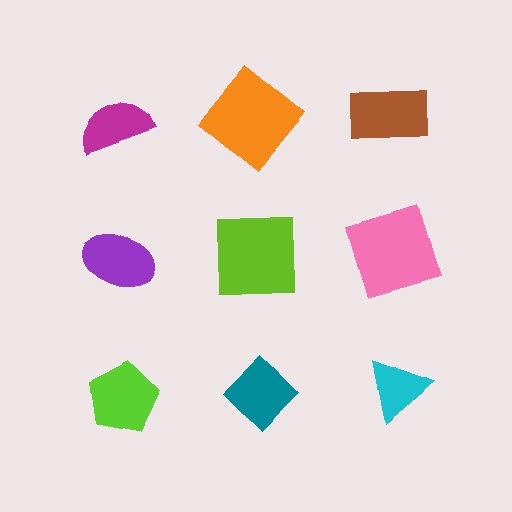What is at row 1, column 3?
A brown rectangle.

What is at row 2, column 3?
A pink square.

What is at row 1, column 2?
An orange diamond.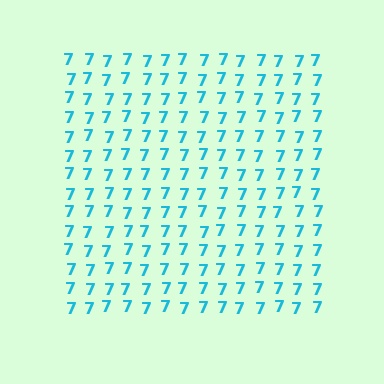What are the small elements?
The small elements are digit 7's.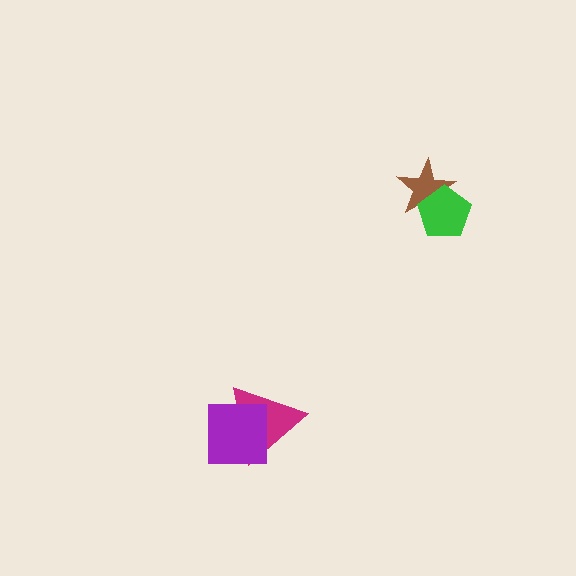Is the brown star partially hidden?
Yes, it is partially covered by another shape.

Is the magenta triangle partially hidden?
Yes, it is partially covered by another shape.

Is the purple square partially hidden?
No, no other shape covers it.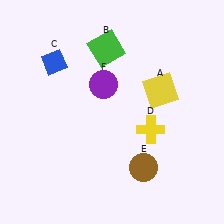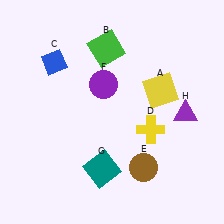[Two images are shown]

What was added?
A teal square (G), a purple triangle (H) were added in Image 2.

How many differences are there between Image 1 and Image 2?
There are 2 differences between the two images.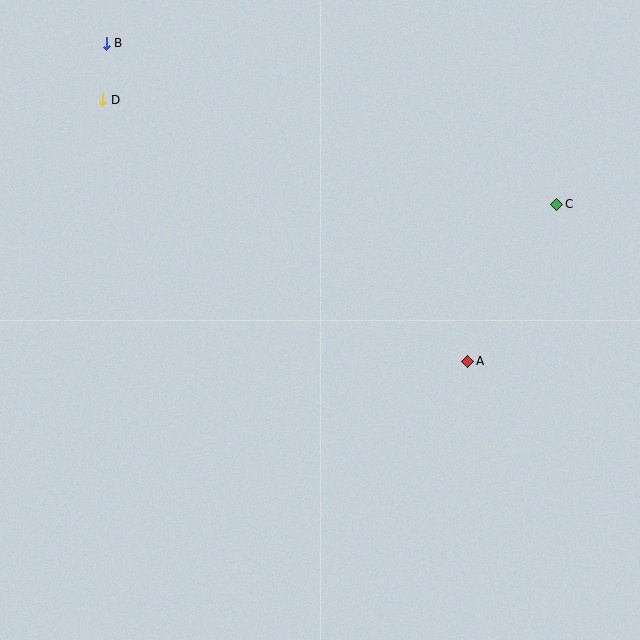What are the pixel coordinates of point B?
Point B is at (106, 43).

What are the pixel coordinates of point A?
Point A is at (468, 361).